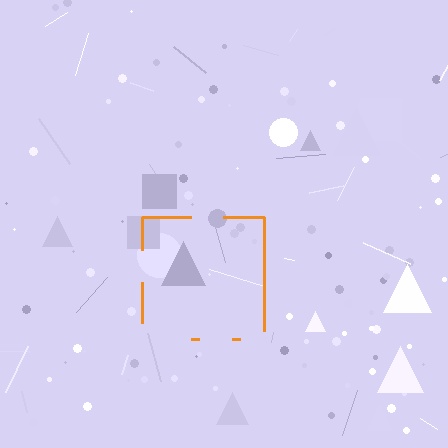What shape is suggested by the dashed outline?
The dashed outline suggests a square.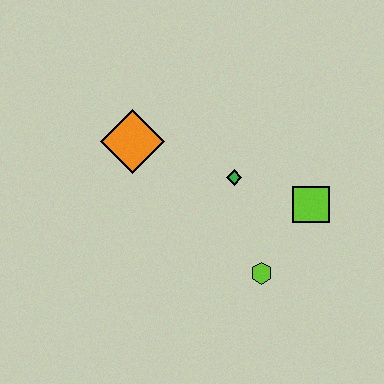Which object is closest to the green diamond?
The lime square is closest to the green diamond.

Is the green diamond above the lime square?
Yes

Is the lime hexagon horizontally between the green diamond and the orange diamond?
No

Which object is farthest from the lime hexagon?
The orange diamond is farthest from the lime hexagon.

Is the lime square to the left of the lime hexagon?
No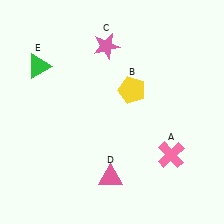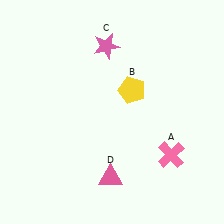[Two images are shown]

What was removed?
The green triangle (E) was removed in Image 2.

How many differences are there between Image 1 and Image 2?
There is 1 difference between the two images.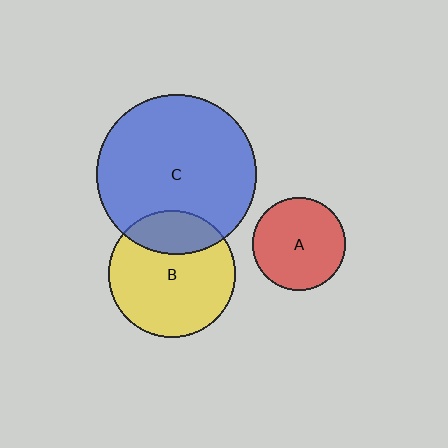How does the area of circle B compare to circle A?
Approximately 1.9 times.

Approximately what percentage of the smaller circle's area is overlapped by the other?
Approximately 25%.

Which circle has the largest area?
Circle C (blue).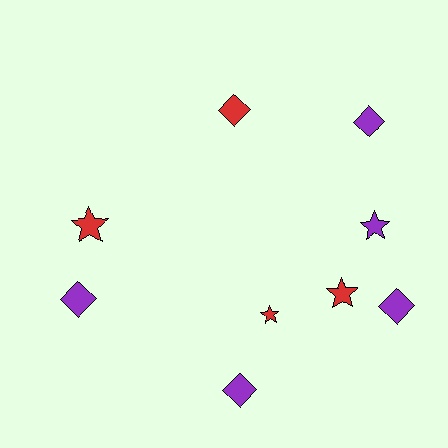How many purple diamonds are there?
There are 4 purple diamonds.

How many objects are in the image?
There are 9 objects.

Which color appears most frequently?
Purple, with 5 objects.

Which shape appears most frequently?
Diamond, with 5 objects.